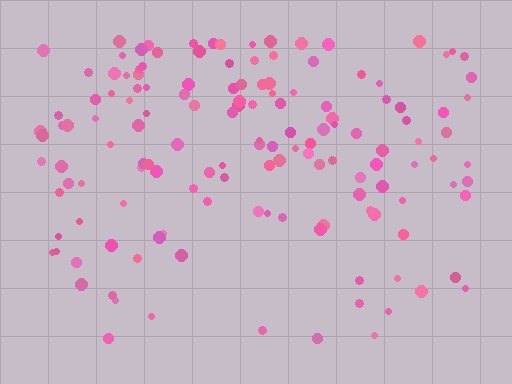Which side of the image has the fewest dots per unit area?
The bottom.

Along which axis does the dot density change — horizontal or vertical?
Vertical.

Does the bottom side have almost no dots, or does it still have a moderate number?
Still a moderate number, just noticeably fewer than the top.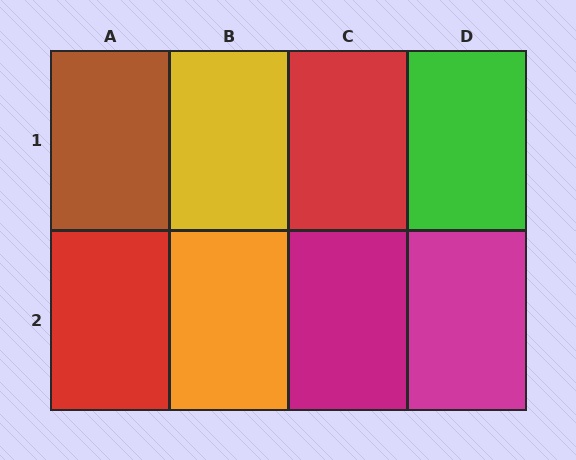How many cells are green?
1 cell is green.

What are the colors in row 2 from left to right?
Red, orange, magenta, magenta.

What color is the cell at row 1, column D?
Green.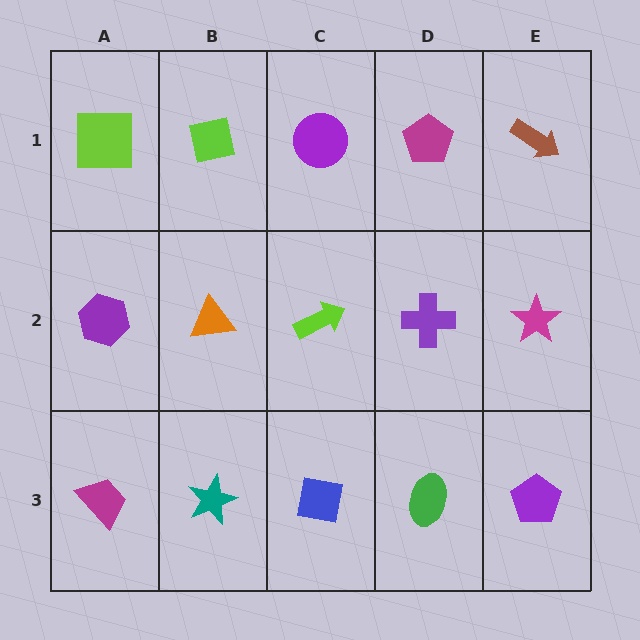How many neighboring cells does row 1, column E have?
2.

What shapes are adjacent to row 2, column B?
A lime square (row 1, column B), a teal star (row 3, column B), a purple hexagon (row 2, column A), a lime arrow (row 2, column C).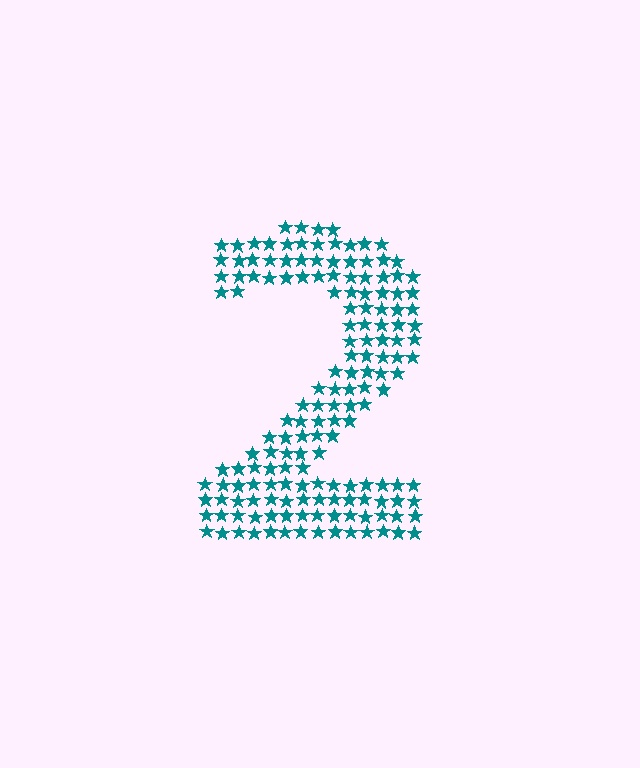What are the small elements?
The small elements are stars.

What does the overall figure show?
The overall figure shows the digit 2.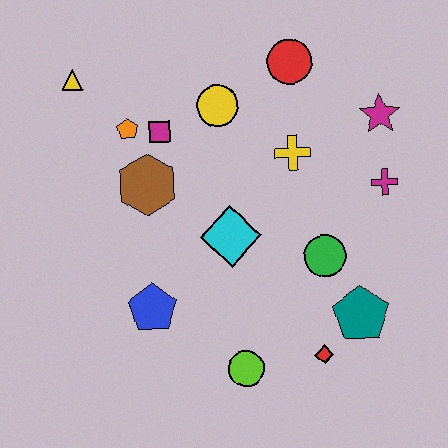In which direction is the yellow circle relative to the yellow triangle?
The yellow circle is to the right of the yellow triangle.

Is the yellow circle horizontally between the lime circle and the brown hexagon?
Yes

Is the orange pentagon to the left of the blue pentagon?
Yes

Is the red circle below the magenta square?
No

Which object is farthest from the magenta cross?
The yellow triangle is farthest from the magenta cross.